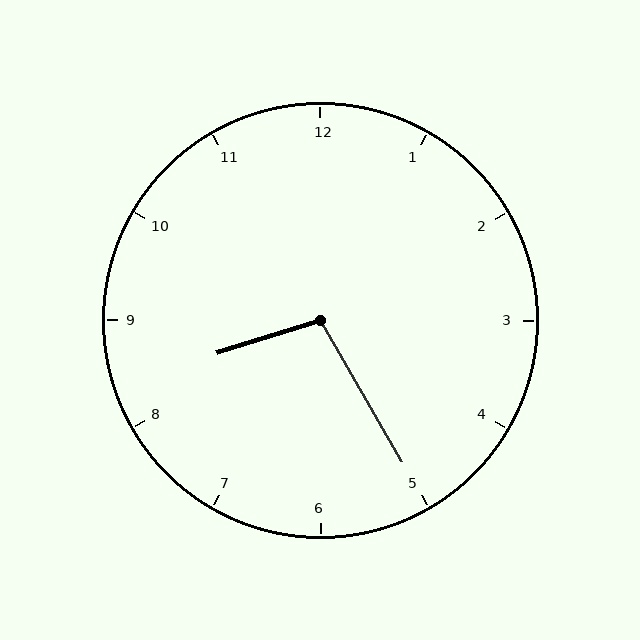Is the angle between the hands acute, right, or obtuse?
It is obtuse.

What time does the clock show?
8:25.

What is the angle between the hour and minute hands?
Approximately 102 degrees.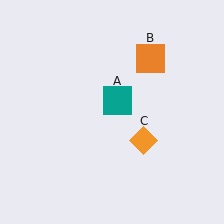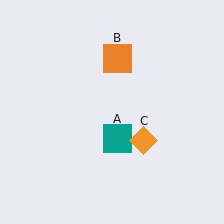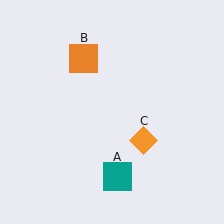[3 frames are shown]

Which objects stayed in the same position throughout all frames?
Orange diamond (object C) remained stationary.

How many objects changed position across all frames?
2 objects changed position: teal square (object A), orange square (object B).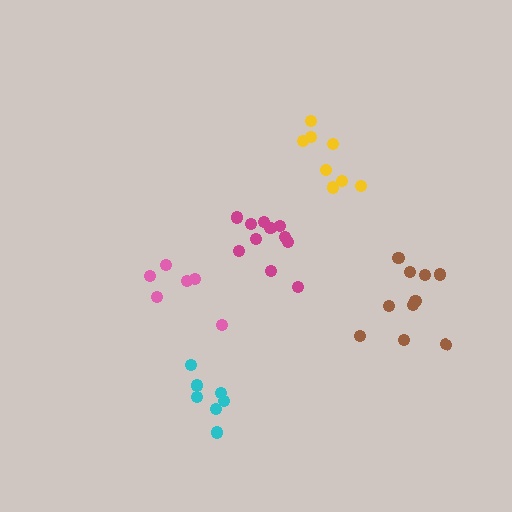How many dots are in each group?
Group 1: 11 dots, Group 2: 8 dots, Group 3: 7 dots, Group 4: 10 dots, Group 5: 6 dots (42 total).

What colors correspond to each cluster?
The clusters are colored: magenta, yellow, cyan, brown, pink.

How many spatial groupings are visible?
There are 5 spatial groupings.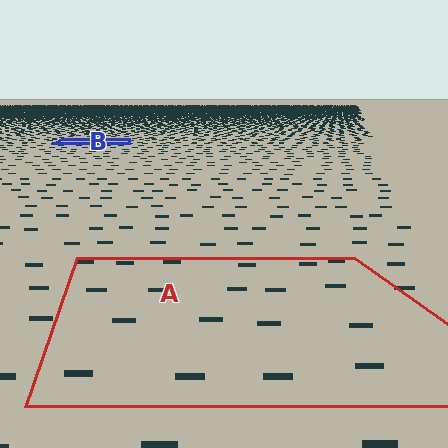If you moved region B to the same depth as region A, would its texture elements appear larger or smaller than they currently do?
They would appear larger. At a closer depth, the same texture elements are projected at a bigger on-screen size.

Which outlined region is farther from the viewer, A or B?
Region B is farther from the viewer — the texture elements inside it appear smaller and more densely packed.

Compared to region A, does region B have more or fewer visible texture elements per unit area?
Region B has more texture elements per unit area — they are packed more densely because it is farther away.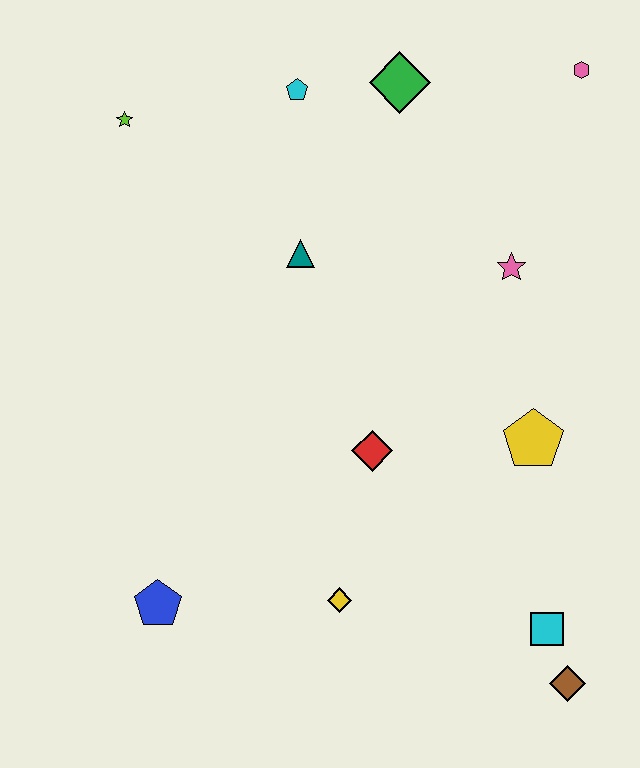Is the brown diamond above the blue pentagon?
No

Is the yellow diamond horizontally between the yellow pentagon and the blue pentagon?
Yes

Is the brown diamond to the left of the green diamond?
No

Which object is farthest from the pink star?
The blue pentagon is farthest from the pink star.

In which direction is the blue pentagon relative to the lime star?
The blue pentagon is below the lime star.